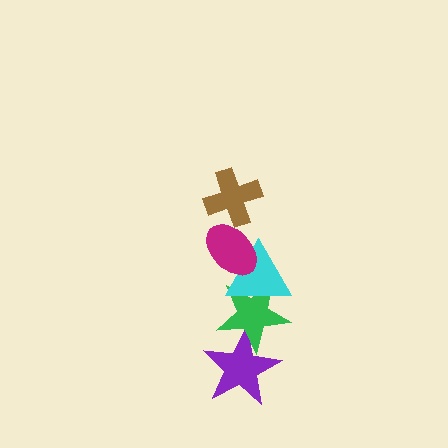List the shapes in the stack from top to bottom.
From top to bottom: the brown cross, the magenta ellipse, the cyan triangle, the green star, the purple star.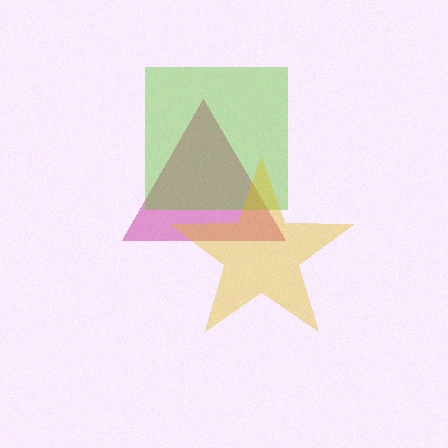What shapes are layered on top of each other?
The layered shapes are: a magenta triangle, a lime square, a yellow star.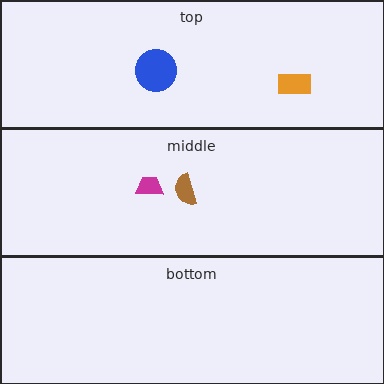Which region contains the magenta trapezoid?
The middle region.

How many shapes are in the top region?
2.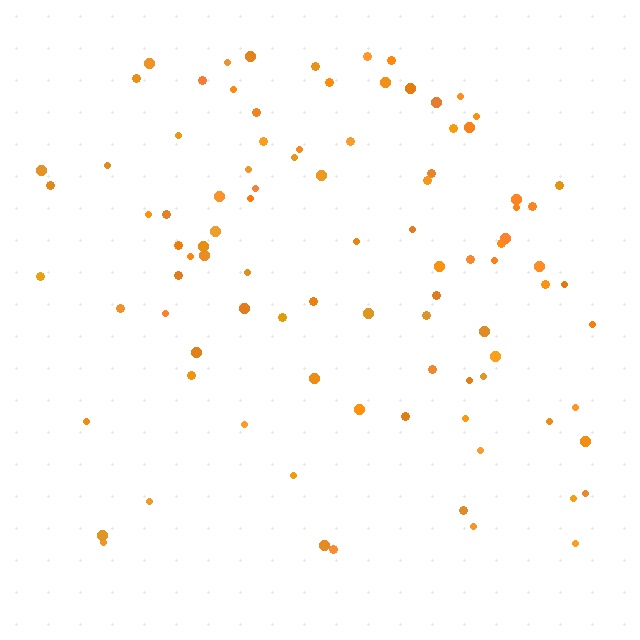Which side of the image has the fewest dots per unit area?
The bottom.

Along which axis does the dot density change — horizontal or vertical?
Vertical.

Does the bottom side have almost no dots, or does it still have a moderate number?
Still a moderate number, just noticeably fewer than the top.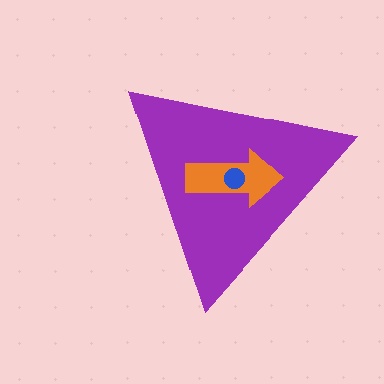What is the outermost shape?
The purple triangle.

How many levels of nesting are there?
3.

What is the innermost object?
The blue circle.